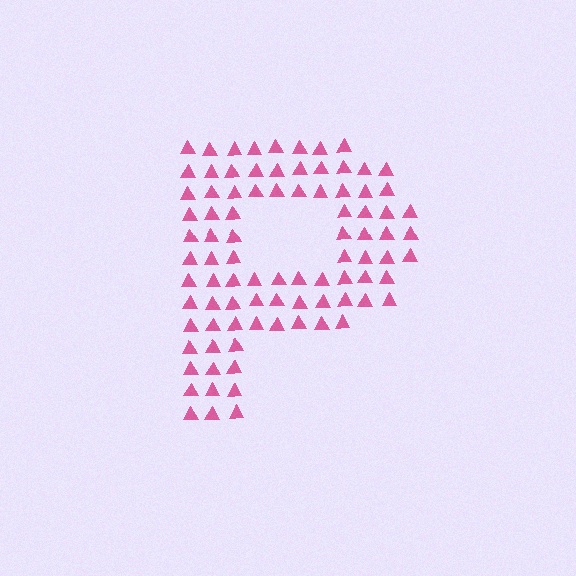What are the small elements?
The small elements are triangles.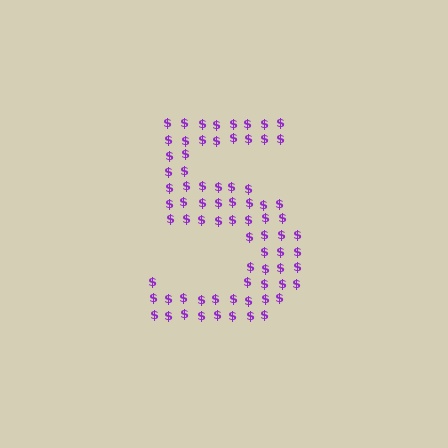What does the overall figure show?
The overall figure shows the digit 5.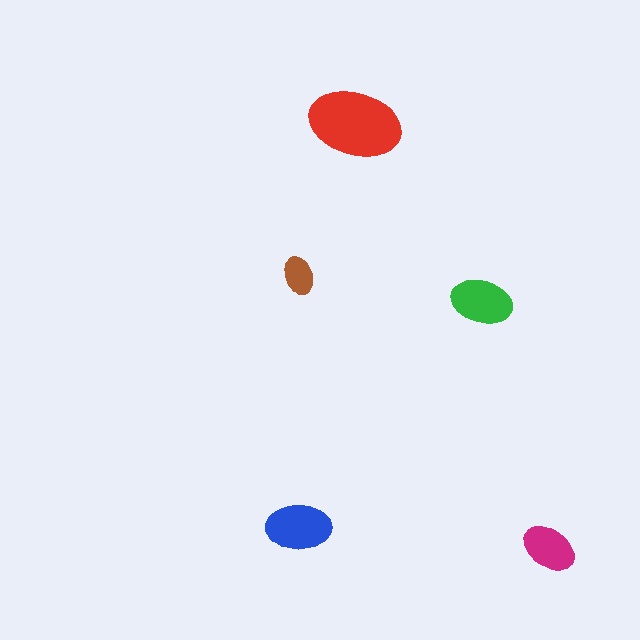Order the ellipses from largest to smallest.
the red one, the blue one, the green one, the magenta one, the brown one.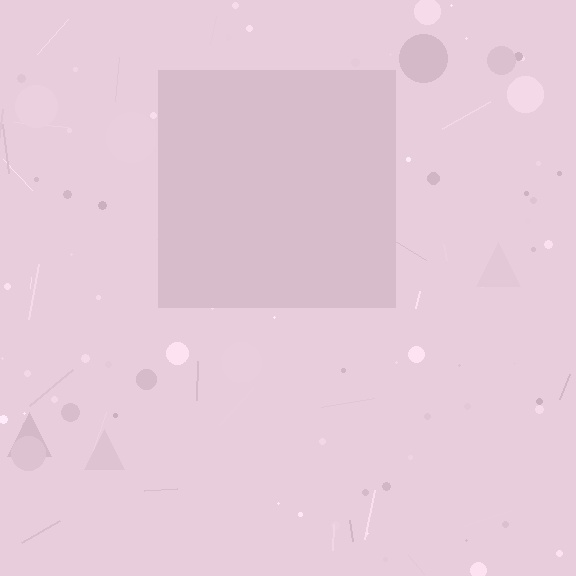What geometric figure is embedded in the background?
A square is embedded in the background.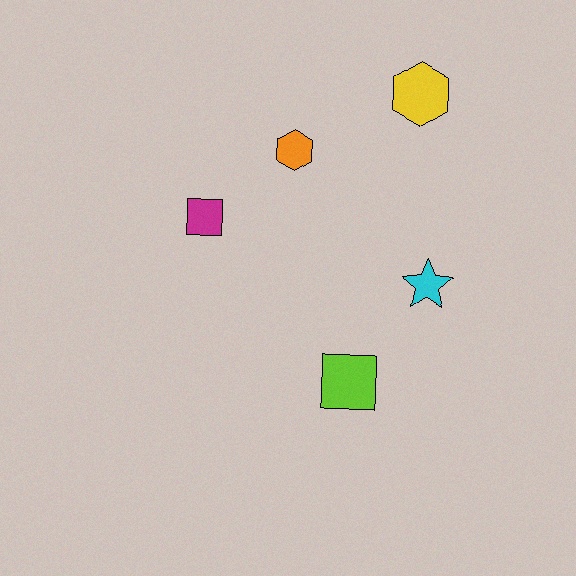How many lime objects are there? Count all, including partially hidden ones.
There is 1 lime object.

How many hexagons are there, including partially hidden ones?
There are 2 hexagons.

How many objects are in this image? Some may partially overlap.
There are 5 objects.